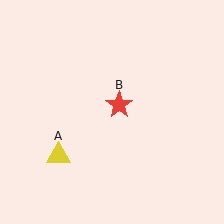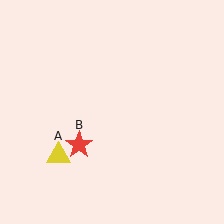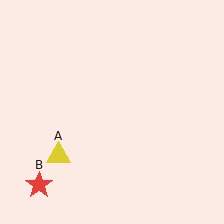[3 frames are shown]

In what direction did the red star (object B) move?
The red star (object B) moved down and to the left.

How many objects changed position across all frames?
1 object changed position: red star (object B).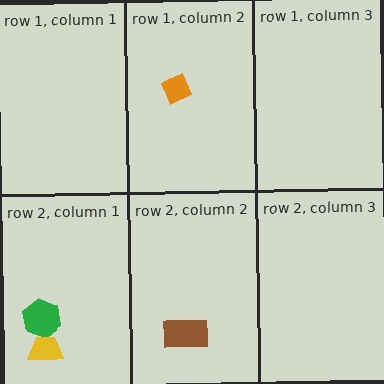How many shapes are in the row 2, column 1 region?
2.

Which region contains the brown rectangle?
The row 2, column 2 region.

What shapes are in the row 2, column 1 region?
The green hexagon, the yellow trapezoid.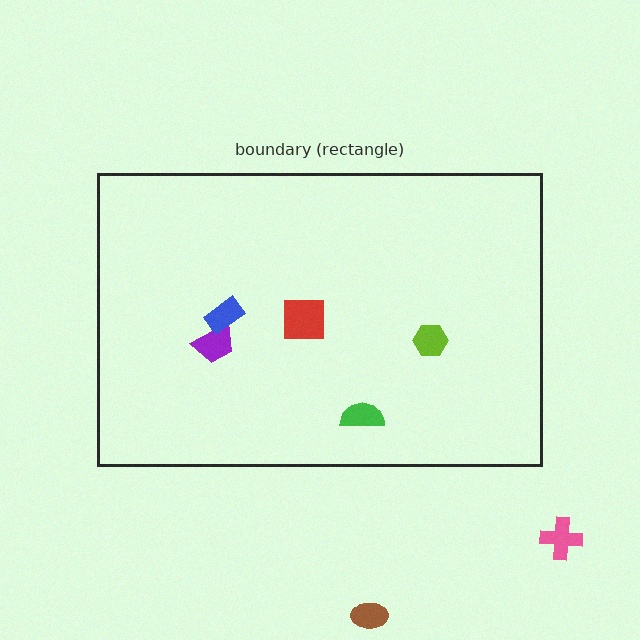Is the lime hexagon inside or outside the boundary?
Inside.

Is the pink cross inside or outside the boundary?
Outside.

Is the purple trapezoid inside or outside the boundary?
Inside.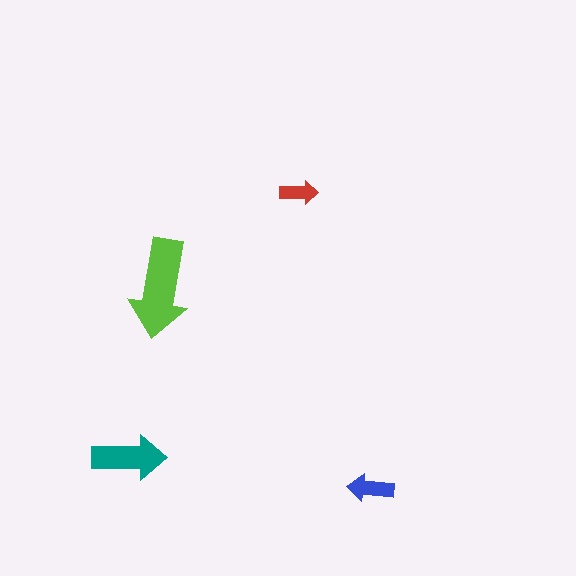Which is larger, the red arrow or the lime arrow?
The lime one.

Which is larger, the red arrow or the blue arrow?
The blue one.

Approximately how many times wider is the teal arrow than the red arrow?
About 2 times wider.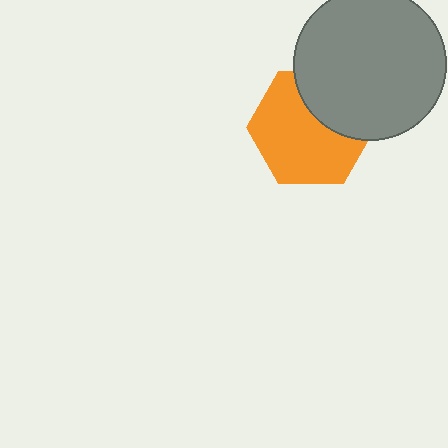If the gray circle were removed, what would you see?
You would see the complete orange hexagon.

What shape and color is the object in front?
The object in front is a gray circle.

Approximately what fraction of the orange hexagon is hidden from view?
Roughly 32% of the orange hexagon is hidden behind the gray circle.